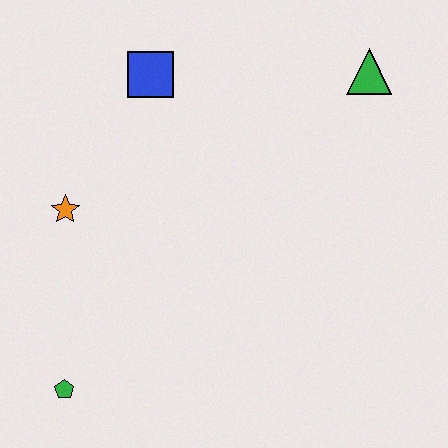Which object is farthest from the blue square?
The green pentagon is farthest from the blue square.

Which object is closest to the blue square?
The orange star is closest to the blue square.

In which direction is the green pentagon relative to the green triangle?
The green pentagon is below the green triangle.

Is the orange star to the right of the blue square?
No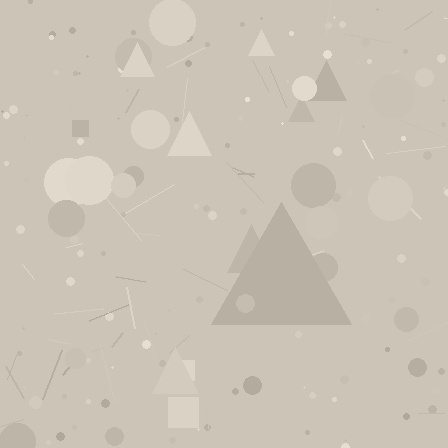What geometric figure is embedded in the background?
A triangle is embedded in the background.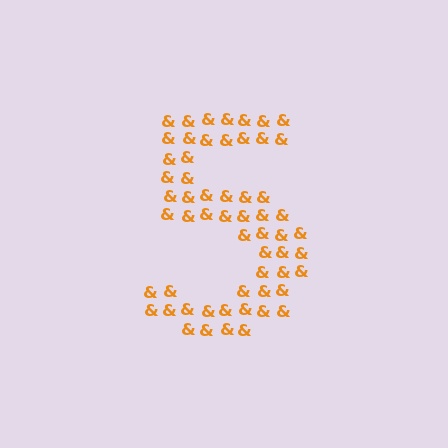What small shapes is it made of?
It is made of small ampersands.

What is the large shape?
The large shape is the digit 5.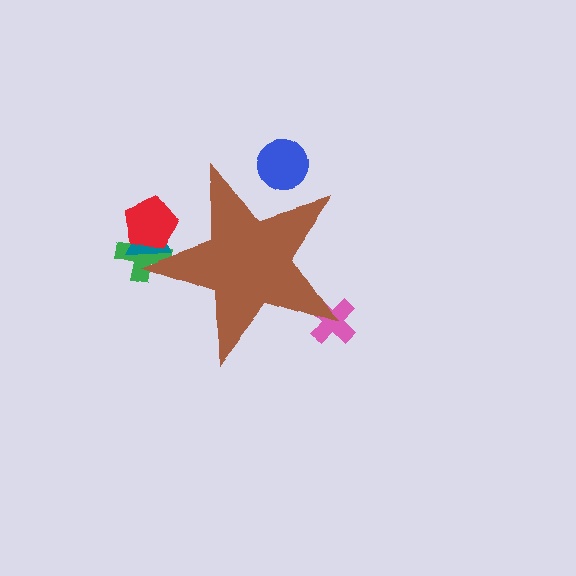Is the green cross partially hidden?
Yes, the green cross is partially hidden behind the brown star.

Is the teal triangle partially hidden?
Yes, the teal triangle is partially hidden behind the brown star.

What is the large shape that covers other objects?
A brown star.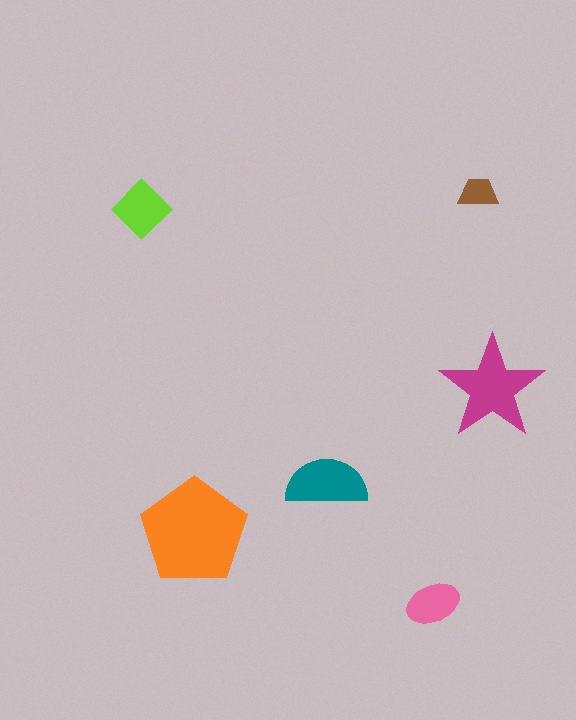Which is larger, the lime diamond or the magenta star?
The magenta star.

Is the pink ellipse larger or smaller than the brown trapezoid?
Larger.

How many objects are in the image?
There are 6 objects in the image.